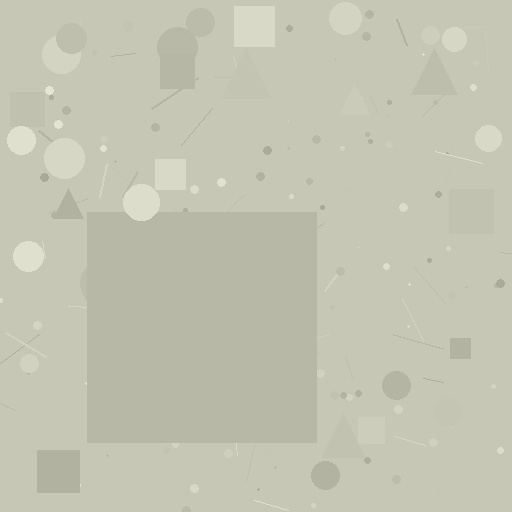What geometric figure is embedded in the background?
A square is embedded in the background.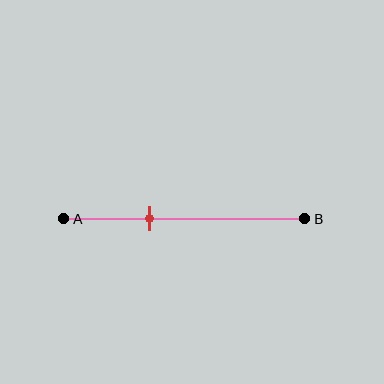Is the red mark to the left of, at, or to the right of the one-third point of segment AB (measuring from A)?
The red mark is approximately at the one-third point of segment AB.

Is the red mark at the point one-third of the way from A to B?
Yes, the mark is approximately at the one-third point.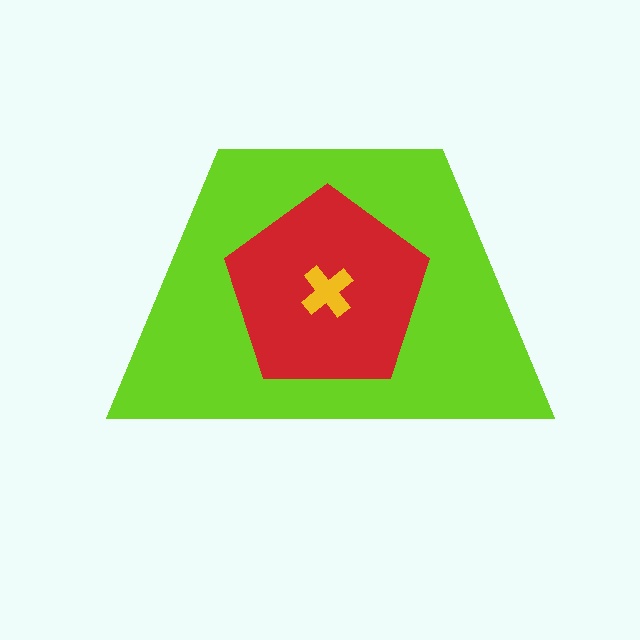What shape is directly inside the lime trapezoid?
The red pentagon.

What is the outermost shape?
The lime trapezoid.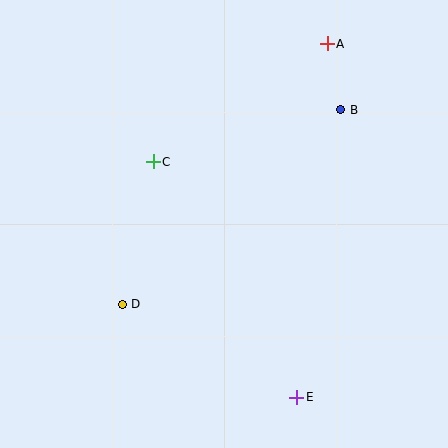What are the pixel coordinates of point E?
Point E is at (297, 397).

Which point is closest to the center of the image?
Point C at (153, 162) is closest to the center.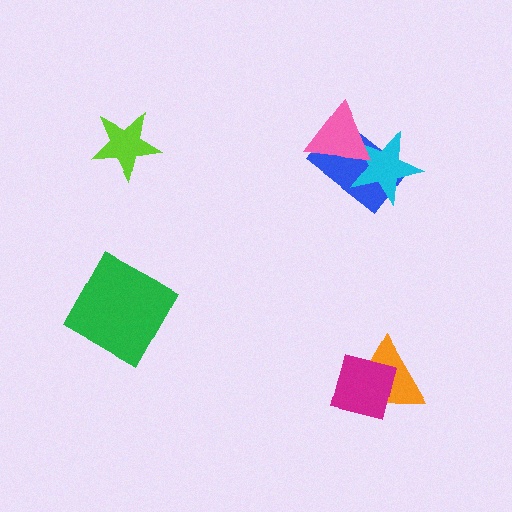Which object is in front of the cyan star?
The pink triangle is in front of the cyan star.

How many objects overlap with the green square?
0 objects overlap with the green square.